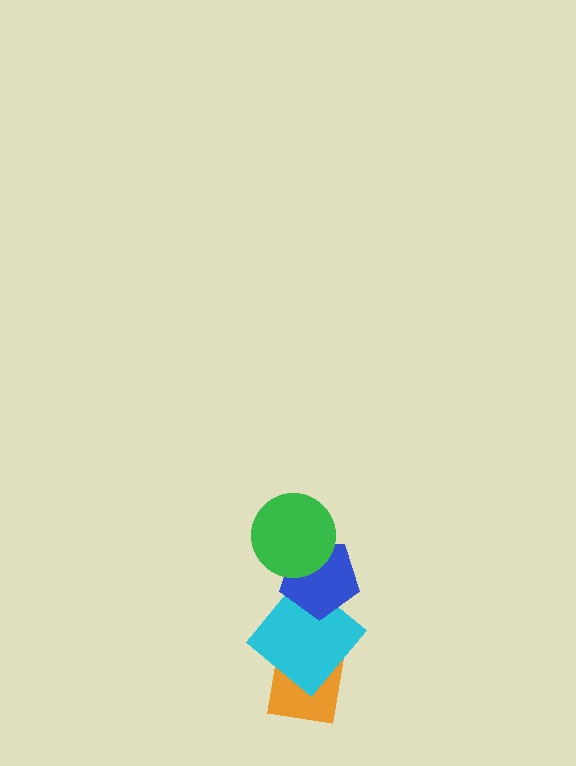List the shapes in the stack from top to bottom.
From top to bottom: the green circle, the blue pentagon, the cyan diamond, the orange square.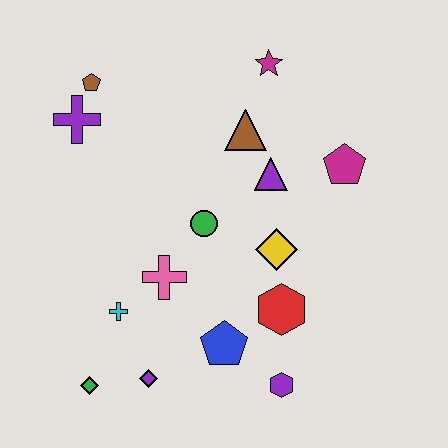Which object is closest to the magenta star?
The brown triangle is closest to the magenta star.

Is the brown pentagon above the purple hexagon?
Yes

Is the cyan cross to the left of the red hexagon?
Yes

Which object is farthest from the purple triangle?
The green diamond is farthest from the purple triangle.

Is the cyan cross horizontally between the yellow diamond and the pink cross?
No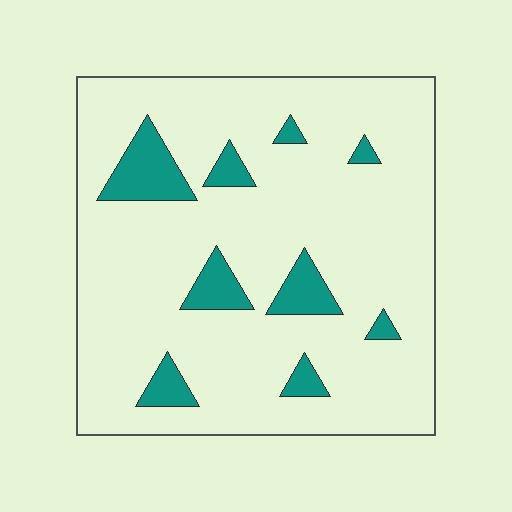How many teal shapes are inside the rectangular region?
9.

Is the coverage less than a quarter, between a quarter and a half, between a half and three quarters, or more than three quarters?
Less than a quarter.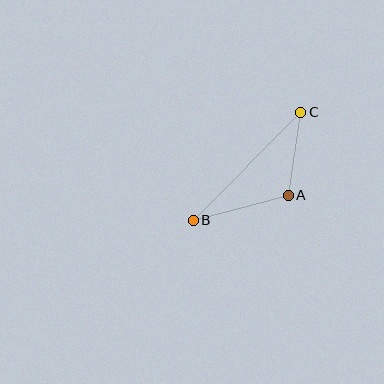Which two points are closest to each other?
Points A and C are closest to each other.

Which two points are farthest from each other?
Points B and C are farthest from each other.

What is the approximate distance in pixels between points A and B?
The distance between A and B is approximately 98 pixels.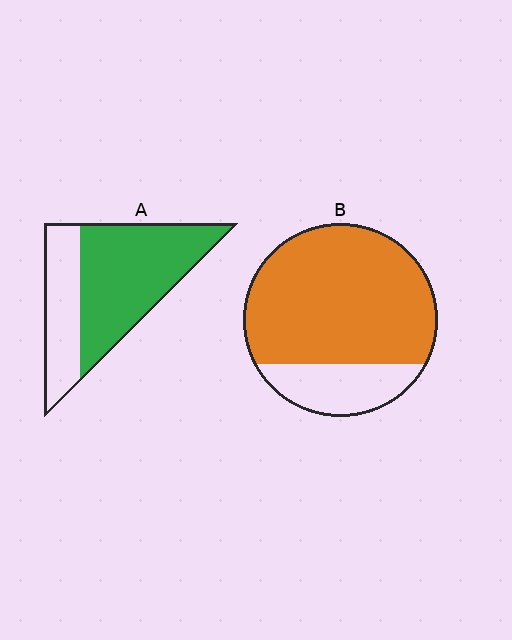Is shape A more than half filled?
Yes.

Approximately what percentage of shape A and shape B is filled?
A is approximately 65% and B is approximately 80%.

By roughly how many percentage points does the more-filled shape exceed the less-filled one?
By roughly 10 percentage points (B over A).